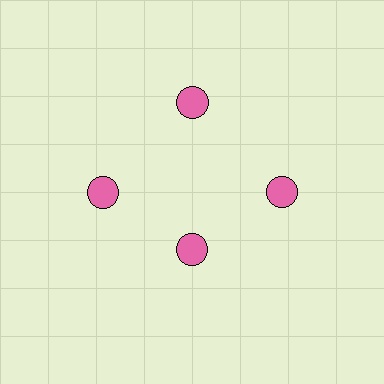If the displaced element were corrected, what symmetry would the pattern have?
It would have 4-fold rotational symmetry — the pattern would map onto itself every 90 degrees.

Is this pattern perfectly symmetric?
No. The 4 pink circles are arranged in a ring, but one element near the 6 o'clock position is pulled inward toward the center, breaking the 4-fold rotational symmetry.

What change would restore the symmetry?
The symmetry would be restored by moving it outward, back onto the ring so that all 4 circles sit at equal angles and equal distance from the center.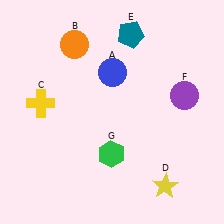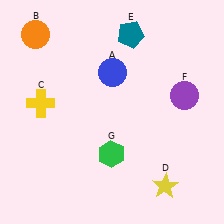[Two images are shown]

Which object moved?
The orange circle (B) moved left.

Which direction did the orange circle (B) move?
The orange circle (B) moved left.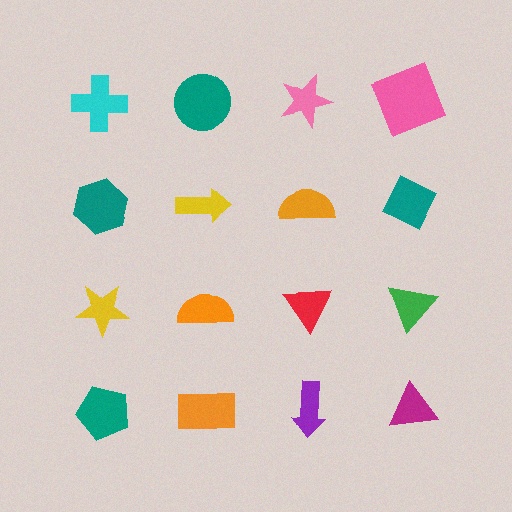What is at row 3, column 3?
A red triangle.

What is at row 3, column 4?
A green triangle.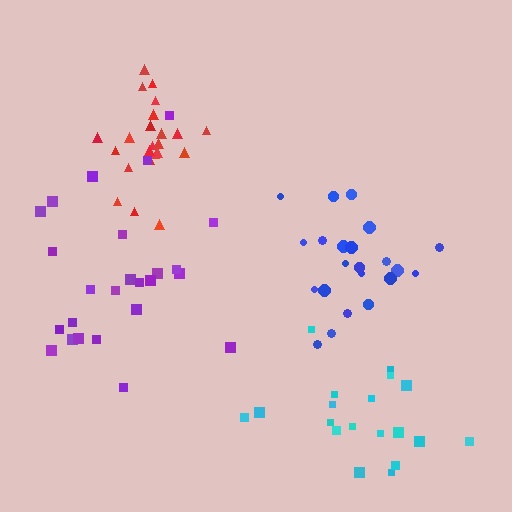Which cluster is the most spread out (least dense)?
Purple.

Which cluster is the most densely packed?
Red.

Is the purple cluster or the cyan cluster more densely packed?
Cyan.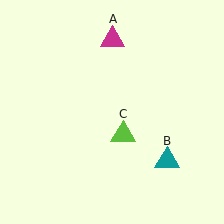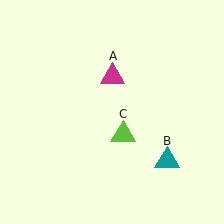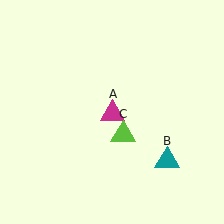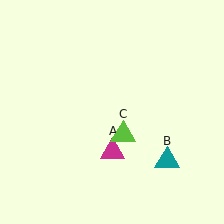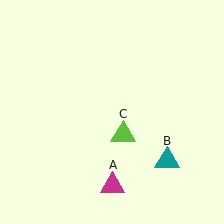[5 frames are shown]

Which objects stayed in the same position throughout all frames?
Teal triangle (object B) and lime triangle (object C) remained stationary.